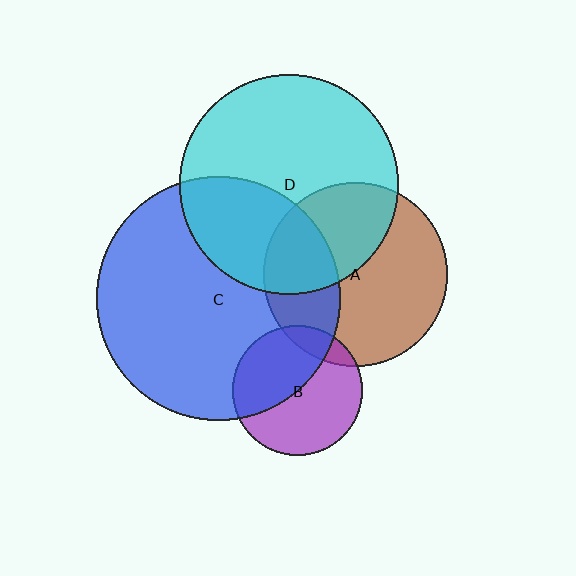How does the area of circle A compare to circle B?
Approximately 2.0 times.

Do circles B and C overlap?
Yes.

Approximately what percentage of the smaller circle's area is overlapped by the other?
Approximately 45%.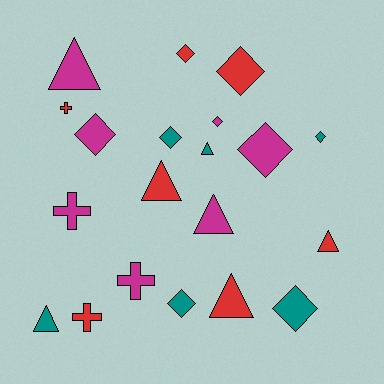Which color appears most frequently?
Magenta, with 7 objects.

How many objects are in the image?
There are 20 objects.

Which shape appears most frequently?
Diamond, with 9 objects.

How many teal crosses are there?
There are no teal crosses.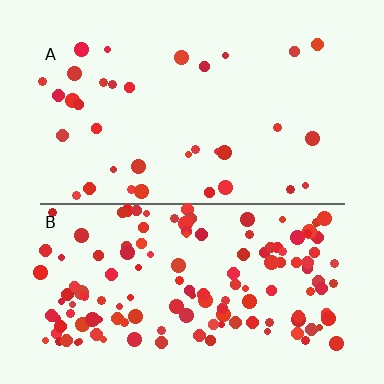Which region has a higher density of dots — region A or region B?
B (the bottom).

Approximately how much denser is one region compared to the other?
Approximately 4.1× — region B over region A.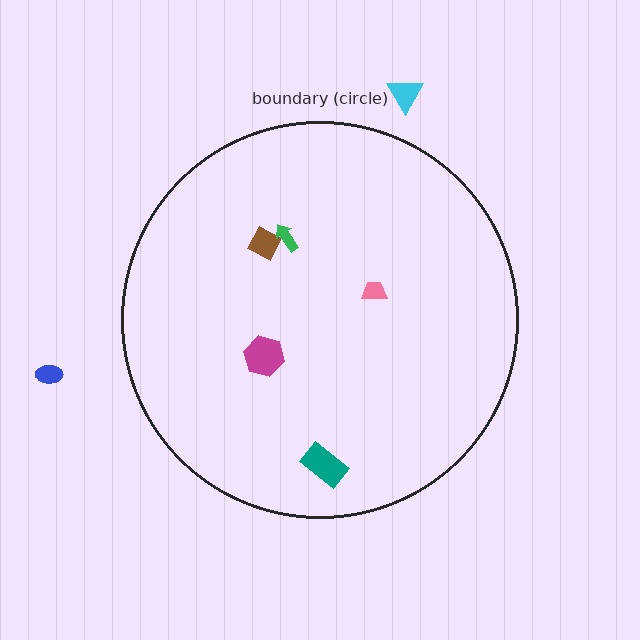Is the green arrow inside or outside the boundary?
Inside.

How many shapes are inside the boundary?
5 inside, 2 outside.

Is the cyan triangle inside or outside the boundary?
Outside.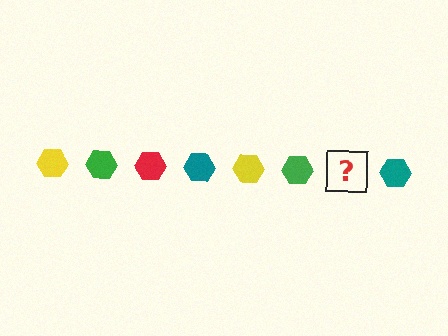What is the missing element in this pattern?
The missing element is a red hexagon.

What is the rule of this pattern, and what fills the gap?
The rule is that the pattern cycles through yellow, green, red, teal hexagons. The gap should be filled with a red hexagon.